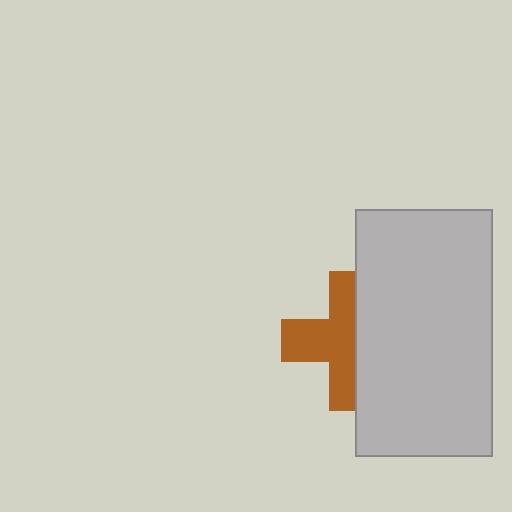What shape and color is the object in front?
The object in front is a light gray rectangle.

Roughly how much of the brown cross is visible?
About half of it is visible (roughly 57%).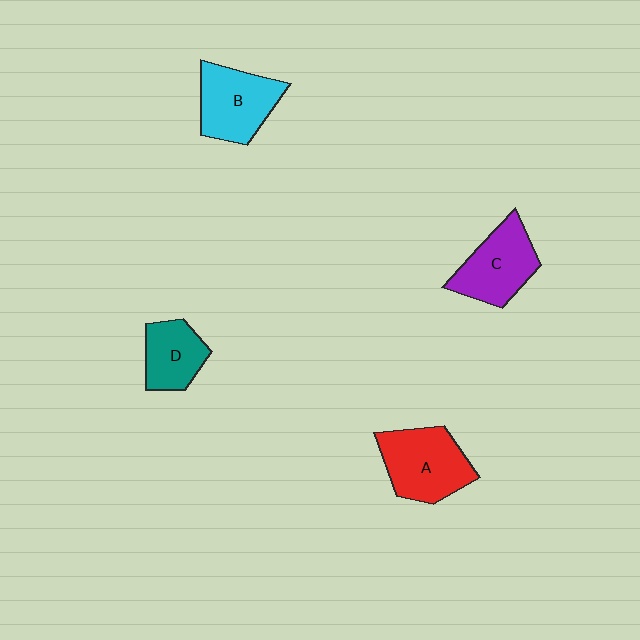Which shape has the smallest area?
Shape D (teal).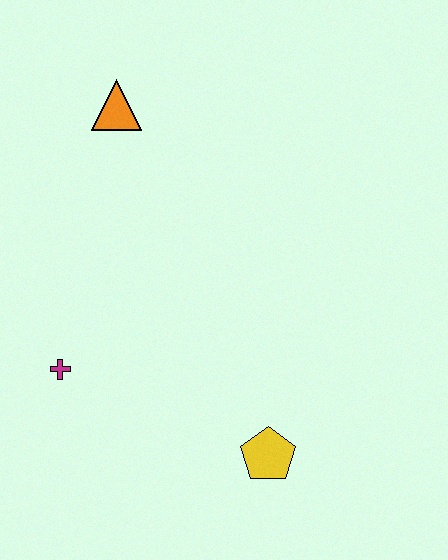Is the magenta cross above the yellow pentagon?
Yes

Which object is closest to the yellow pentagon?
The magenta cross is closest to the yellow pentagon.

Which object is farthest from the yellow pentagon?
The orange triangle is farthest from the yellow pentagon.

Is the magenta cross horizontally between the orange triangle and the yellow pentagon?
No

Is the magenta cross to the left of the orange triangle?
Yes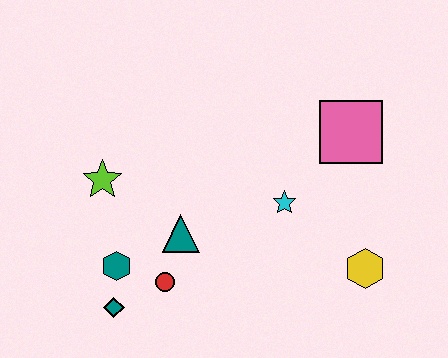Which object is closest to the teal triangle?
The red circle is closest to the teal triangle.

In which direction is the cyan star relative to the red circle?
The cyan star is to the right of the red circle.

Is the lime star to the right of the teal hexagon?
No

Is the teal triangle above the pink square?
No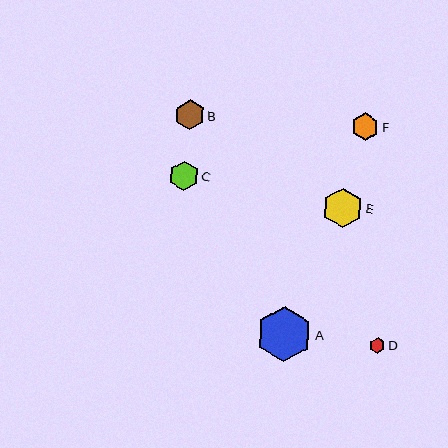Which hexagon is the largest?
Hexagon A is the largest with a size of approximately 55 pixels.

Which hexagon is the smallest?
Hexagon D is the smallest with a size of approximately 15 pixels.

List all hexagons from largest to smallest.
From largest to smallest: A, E, B, C, F, D.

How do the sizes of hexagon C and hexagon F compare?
Hexagon C and hexagon F are approximately the same size.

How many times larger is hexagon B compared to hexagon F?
Hexagon B is approximately 1.1 times the size of hexagon F.